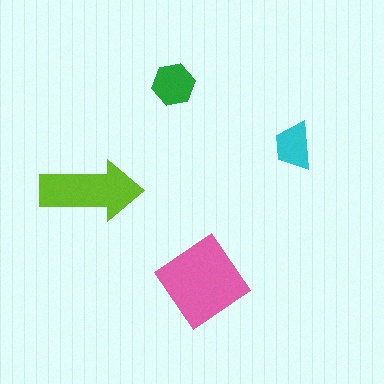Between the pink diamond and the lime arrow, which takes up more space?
The pink diamond.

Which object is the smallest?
The cyan trapezoid.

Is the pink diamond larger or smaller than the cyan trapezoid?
Larger.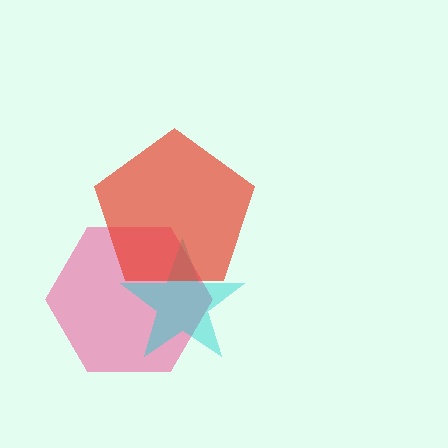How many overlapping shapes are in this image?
There are 3 overlapping shapes in the image.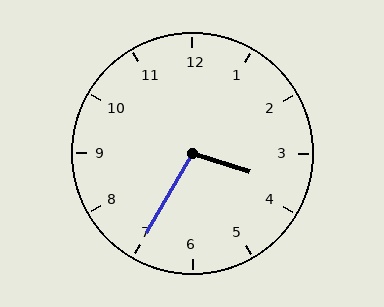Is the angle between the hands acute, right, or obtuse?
It is obtuse.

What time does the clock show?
3:35.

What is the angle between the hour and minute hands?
Approximately 102 degrees.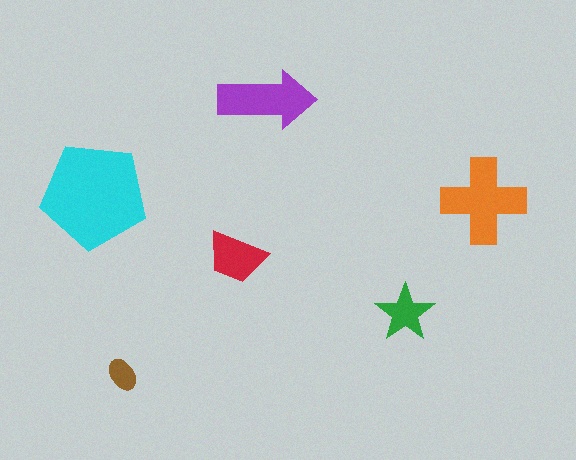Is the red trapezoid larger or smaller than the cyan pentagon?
Smaller.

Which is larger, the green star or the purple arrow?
The purple arrow.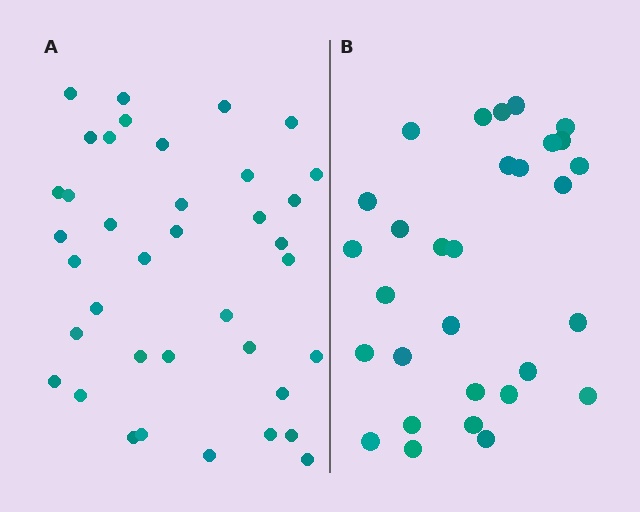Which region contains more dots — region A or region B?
Region A (the left region) has more dots.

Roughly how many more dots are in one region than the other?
Region A has roughly 8 or so more dots than region B.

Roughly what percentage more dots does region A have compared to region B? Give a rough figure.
About 25% more.